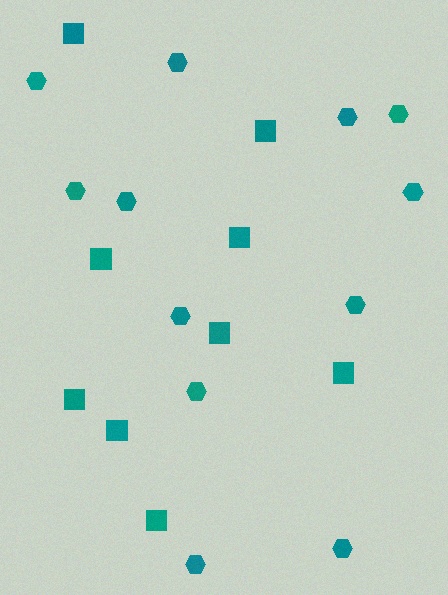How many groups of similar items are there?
There are 2 groups: one group of squares (9) and one group of hexagons (12).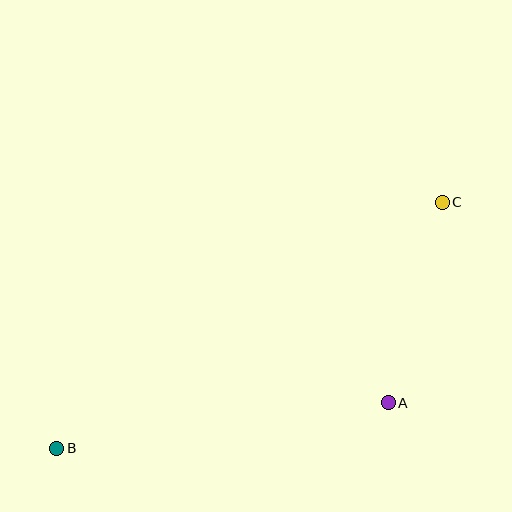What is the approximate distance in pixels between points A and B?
The distance between A and B is approximately 335 pixels.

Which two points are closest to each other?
Points A and C are closest to each other.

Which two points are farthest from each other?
Points B and C are farthest from each other.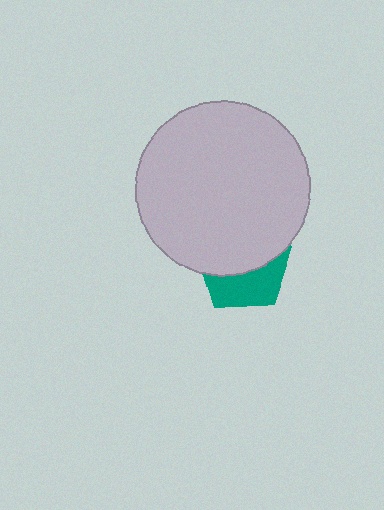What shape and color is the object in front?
The object in front is a light gray circle.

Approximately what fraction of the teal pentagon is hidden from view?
Roughly 57% of the teal pentagon is hidden behind the light gray circle.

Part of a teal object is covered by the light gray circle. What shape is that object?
It is a pentagon.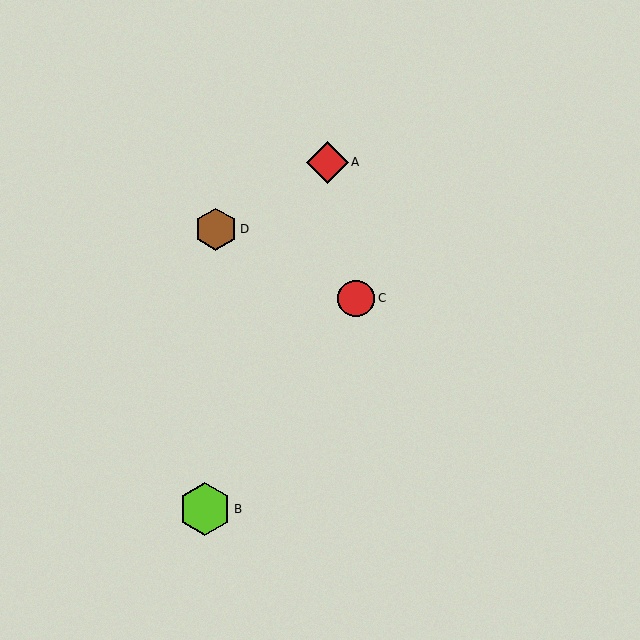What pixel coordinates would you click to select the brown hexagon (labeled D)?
Click at (216, 229) to select the brown hexagon D.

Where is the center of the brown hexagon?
The center of the brown hexagon is at (216, 229).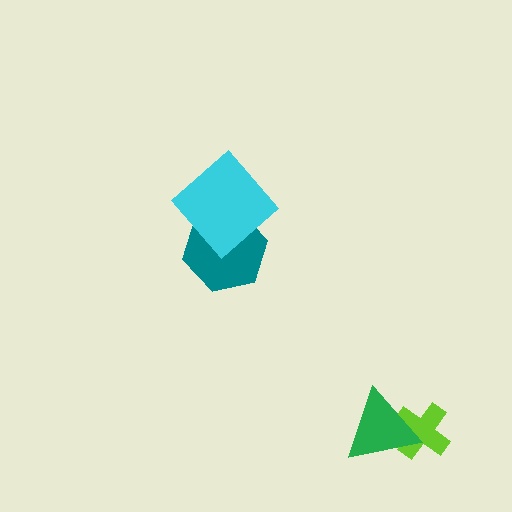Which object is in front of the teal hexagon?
The cyan diamond is in front of the teal hexagon.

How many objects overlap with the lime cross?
1 object overlaps with the lime cross.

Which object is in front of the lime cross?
The green triangle is in front of the lime cross.